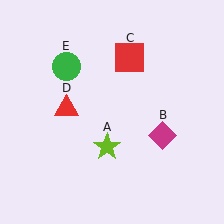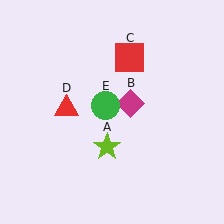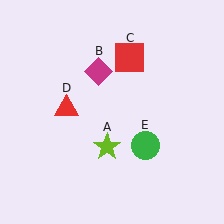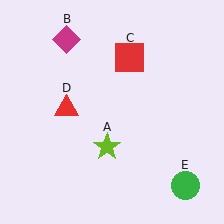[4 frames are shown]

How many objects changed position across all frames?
2 objects changed position: magenta diamond (object B), green circle (object E).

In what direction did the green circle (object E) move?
The green circle (object E) moved down and to the right.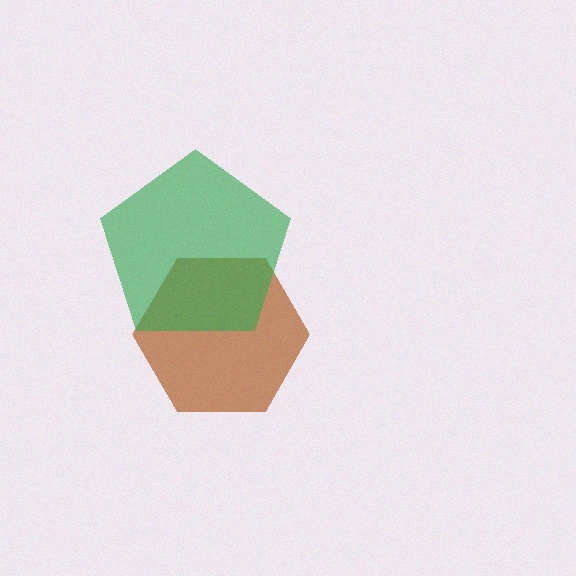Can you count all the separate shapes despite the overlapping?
Yes, there are 2 separate shapes.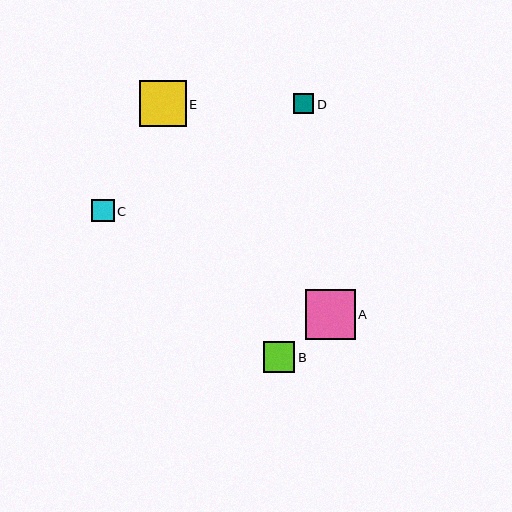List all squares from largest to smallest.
From largest to smallest: A, E, B, C, D.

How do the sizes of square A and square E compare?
Square A and square E are approximately the same size.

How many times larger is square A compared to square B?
Square A is approximately 1.6 times the size of square B.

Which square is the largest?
Square A is the largest with a size of approximately 50 pixels.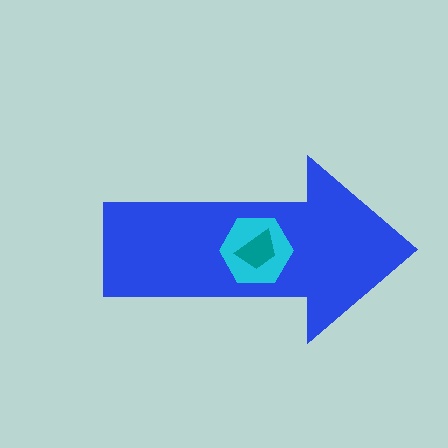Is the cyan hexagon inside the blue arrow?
Yes.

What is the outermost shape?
The blue arrow.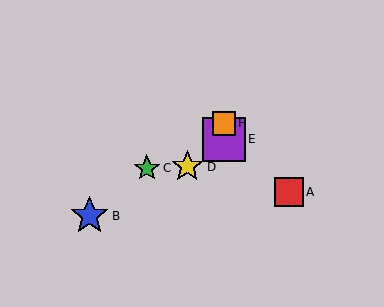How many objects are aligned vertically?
2 objects (E, F) are aligned vertically.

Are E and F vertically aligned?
Yes, both are at x≈224.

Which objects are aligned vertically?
Objects E, F are aligned vertically.